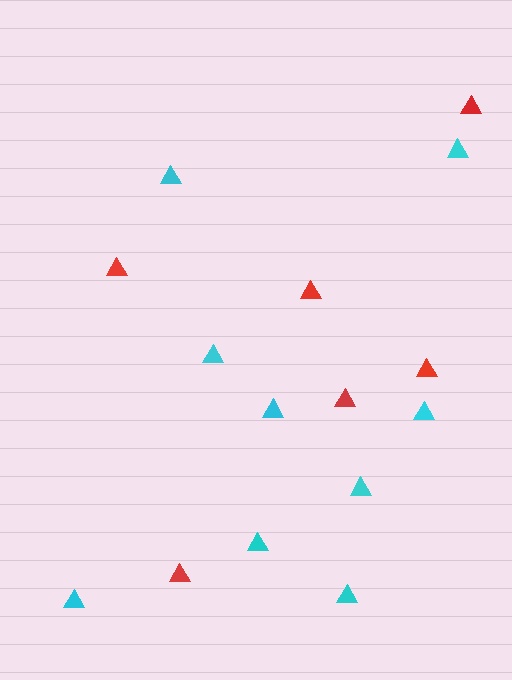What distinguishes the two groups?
There are 2 groups: one group of red triangles (6) and one group of cyan triangles (9).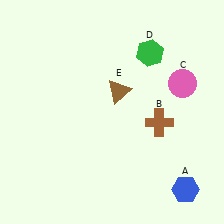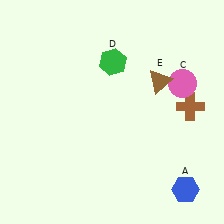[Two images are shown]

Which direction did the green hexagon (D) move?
The green hexagon (D) moved left.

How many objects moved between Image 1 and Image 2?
3 objects moved between the two images.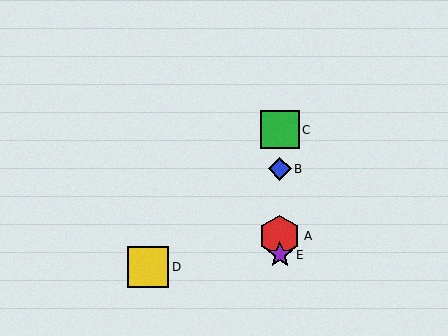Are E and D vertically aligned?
No, E is at x≈280 and D is at x≈148.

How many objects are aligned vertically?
4 objects (A, B, C, E) are aligned vertically.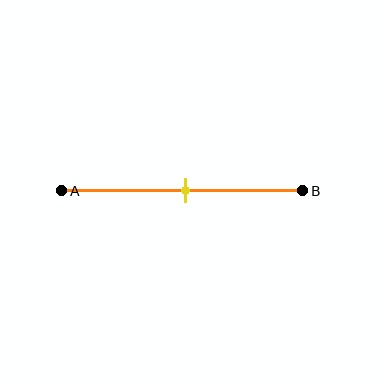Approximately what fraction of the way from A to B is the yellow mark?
The yellow mark is approximately 50% of the way from A to B.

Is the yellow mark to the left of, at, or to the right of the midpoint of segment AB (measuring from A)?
The yellow mark is approximately at the midpoint of segment AB.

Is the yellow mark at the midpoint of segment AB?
Yes, the mark is approximately at the midpoint.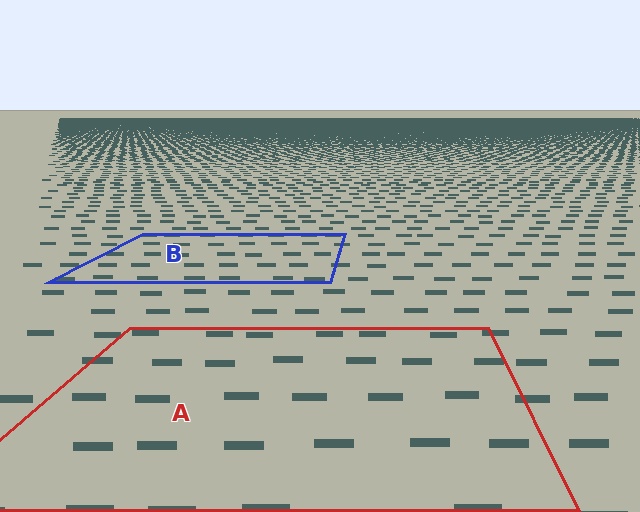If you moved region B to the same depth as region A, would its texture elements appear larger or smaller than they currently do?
They would appear larger. At a closer depth, the same texture elements are projected at a bigger on-screen size.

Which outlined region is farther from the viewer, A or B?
Region B is farther from the viewer — the texture elements inside it appear smaller and more densely packed.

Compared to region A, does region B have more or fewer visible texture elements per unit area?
Region B has more texture elements per unit area — they are packed more densely because it is farther away.